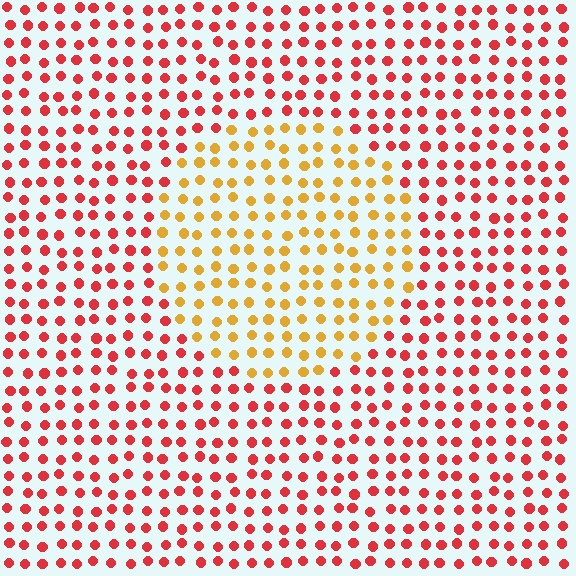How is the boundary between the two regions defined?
The boundary is defined purely by a slight shift in hue (about 45 degrees). Spacing, size, and orientation are identical on both sides.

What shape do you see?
I see a circle.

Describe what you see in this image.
The image is filled with small red elements in a uniform arrangement. A circle-shaped region is visible where the elements are tinted to a slightly different hue, forming a subtle color boundary.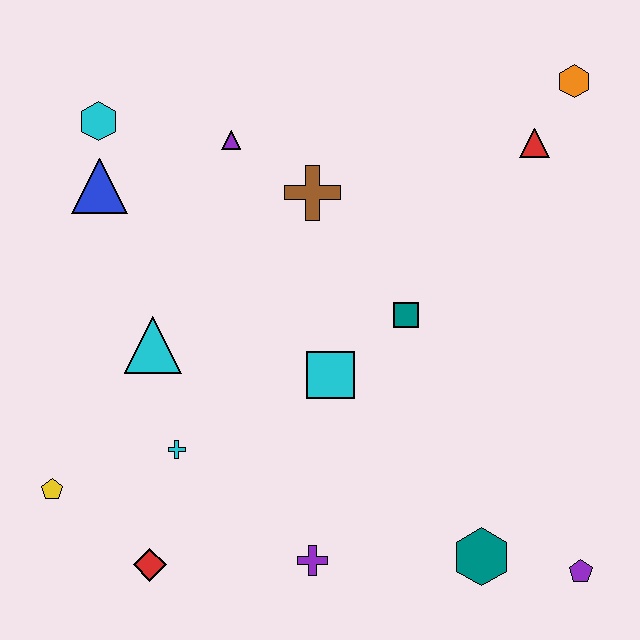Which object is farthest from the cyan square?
The orange hexagon is farthest from the cyan square.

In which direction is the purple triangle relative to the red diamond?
The purple triangle is above the red diamond.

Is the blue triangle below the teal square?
No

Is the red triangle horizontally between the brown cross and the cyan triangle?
No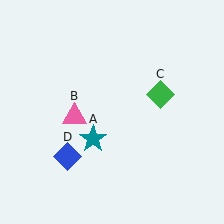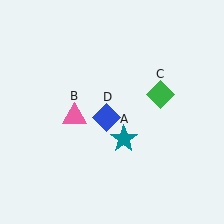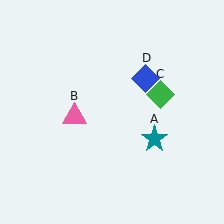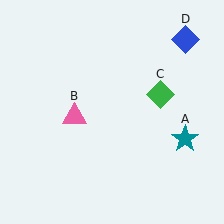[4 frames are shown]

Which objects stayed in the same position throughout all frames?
Pink triangle (object B) and green diamond (object C) remained stationary.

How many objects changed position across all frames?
2 objects changed position: teal star (object A), blue diamond (object D).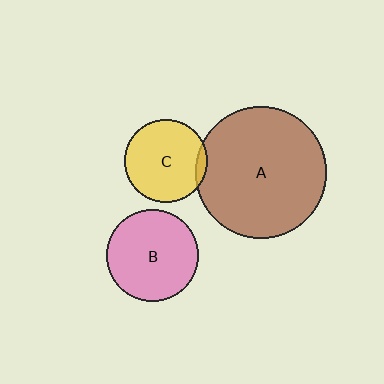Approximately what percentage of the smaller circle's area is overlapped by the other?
Approximately 5%.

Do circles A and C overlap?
Yes.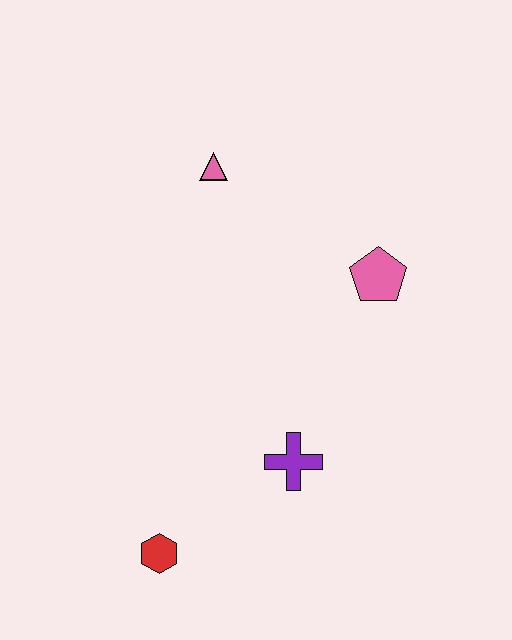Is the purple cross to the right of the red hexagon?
Yes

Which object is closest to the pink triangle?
The pink pentagon is closest to the pink triangle.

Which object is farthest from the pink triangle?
The red hexagon is farthest from the pink triangle.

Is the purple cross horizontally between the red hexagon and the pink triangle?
No